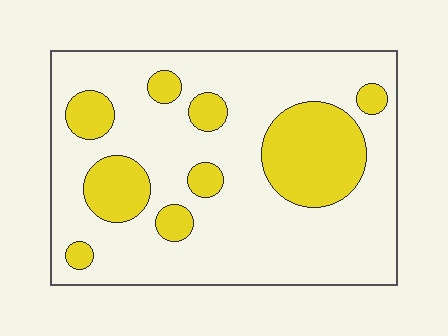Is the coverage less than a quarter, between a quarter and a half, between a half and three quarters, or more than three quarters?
Less than a quarter.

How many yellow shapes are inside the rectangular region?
9.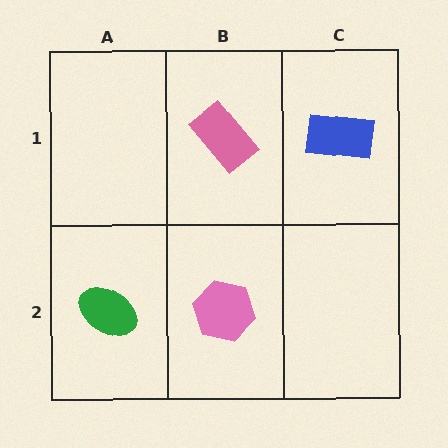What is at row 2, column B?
A pink hexagon.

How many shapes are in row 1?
2 shapes.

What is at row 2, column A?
A green ellipse.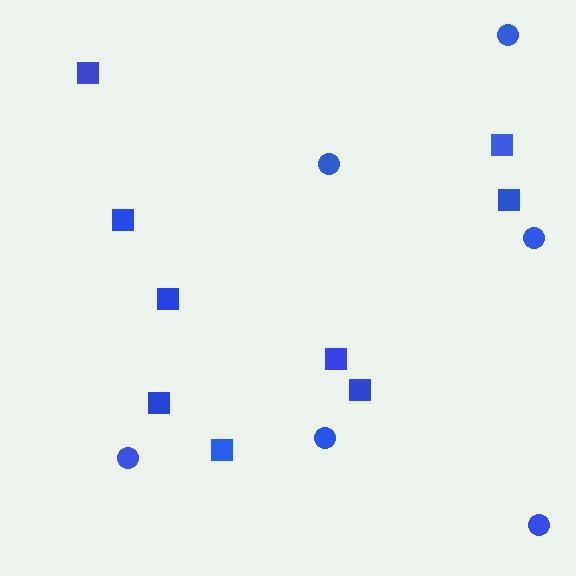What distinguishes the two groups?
There are 2 groups: one group of circles (6) and one group of squares (9).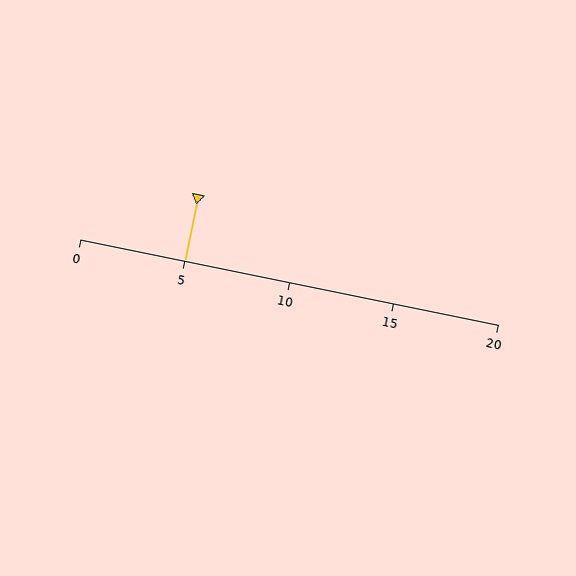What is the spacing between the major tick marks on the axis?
The major ticks are spaced 5 apart.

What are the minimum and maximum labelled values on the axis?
The axis runs from 0 to 20.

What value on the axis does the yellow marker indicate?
The marker indicates approximately 5.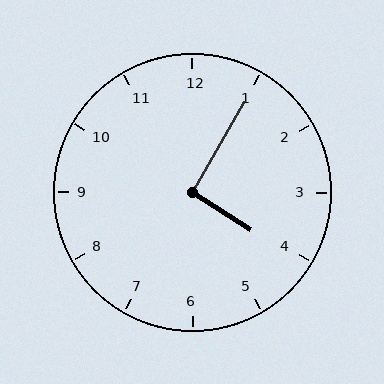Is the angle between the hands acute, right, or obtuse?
It is right.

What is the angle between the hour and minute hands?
Approximately 92 degrees.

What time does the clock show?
4:05.